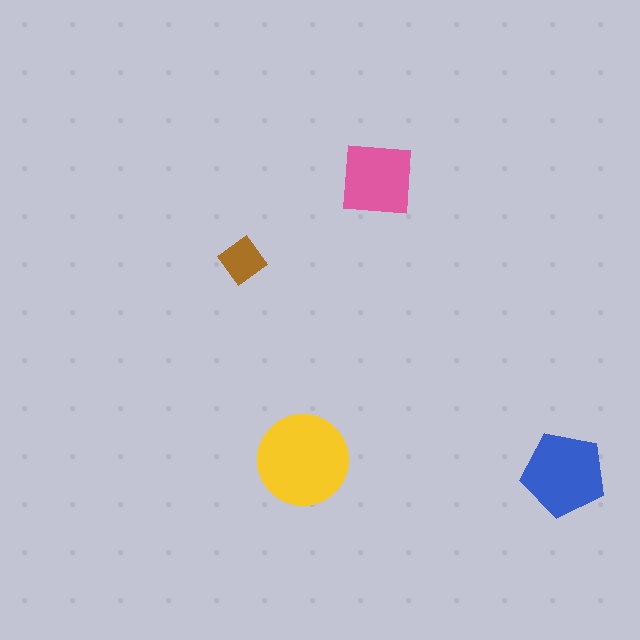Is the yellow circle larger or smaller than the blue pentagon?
Larger.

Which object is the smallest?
The brown diamond.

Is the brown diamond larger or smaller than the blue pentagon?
Smaller.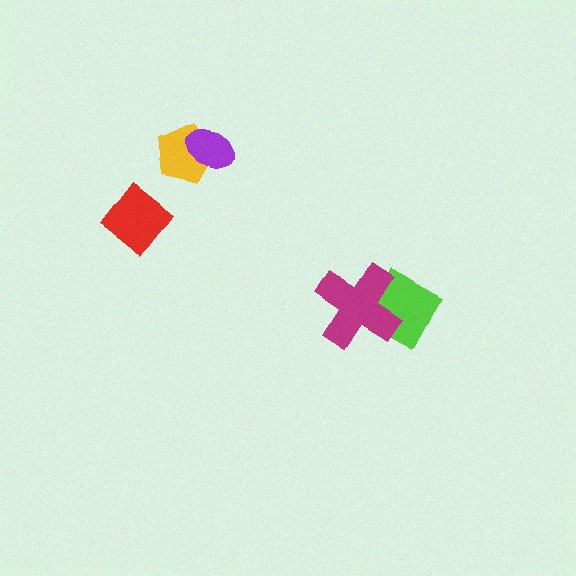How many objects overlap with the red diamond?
0 objects overlap with the red diamond.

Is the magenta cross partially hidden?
No, no other shape covers it.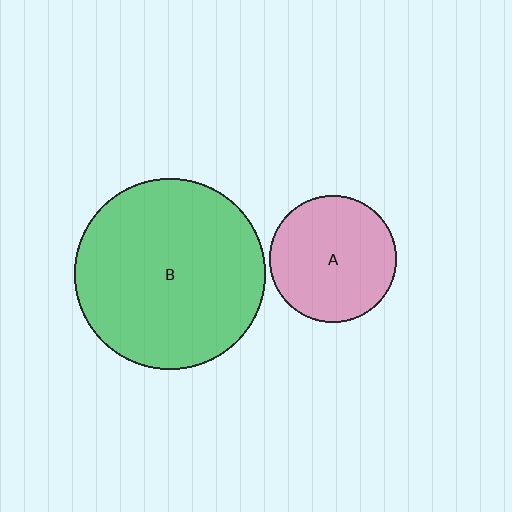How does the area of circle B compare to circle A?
Approximately 2.3 times.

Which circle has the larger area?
Circle B (green).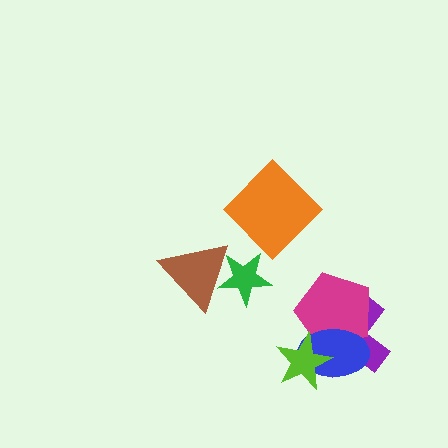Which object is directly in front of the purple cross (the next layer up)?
The magenta pentagon is directly in front of the purple cross.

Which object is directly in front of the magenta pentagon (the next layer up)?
The blue ellipse is directly in front of the magenta pentagon.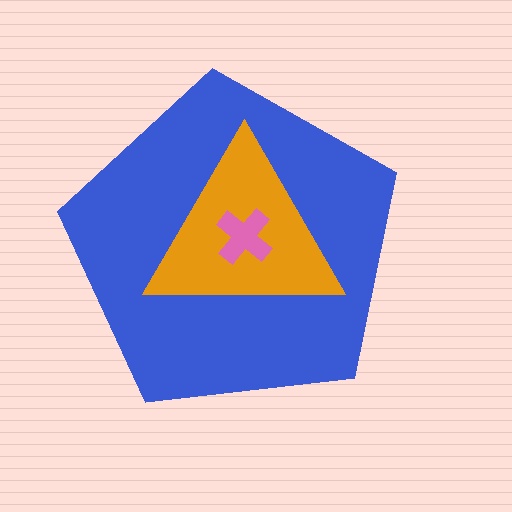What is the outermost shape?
The blue pentagon.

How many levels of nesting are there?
3.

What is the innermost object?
The pink cross.